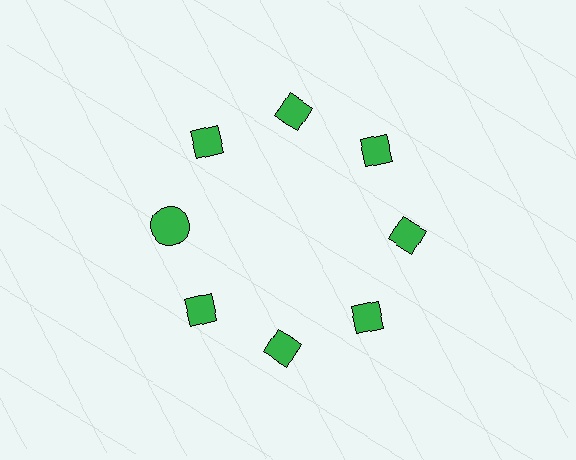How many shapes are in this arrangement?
There are 8 shapes arranged in a ring pattern.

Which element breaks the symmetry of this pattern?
The green circle at roughly the 9 o'clock position breaks the symmetry. All other shapes are green diamonds.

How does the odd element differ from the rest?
It has a different shape: circle instead of diamond.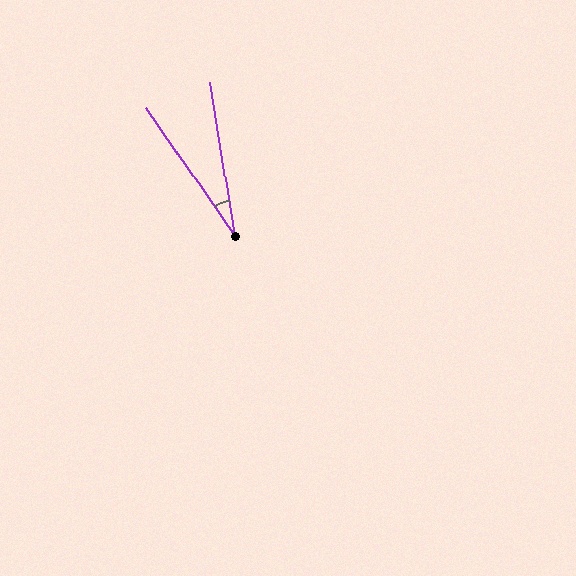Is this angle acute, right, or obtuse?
It is acute.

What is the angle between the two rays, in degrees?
Approximately 25 degrees.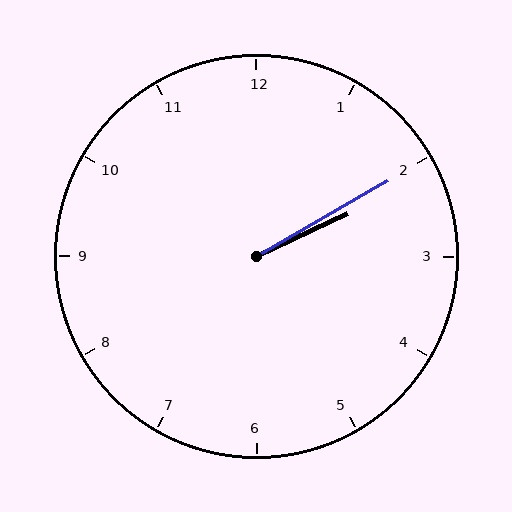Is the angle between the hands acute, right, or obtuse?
It is acute.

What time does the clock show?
2:10.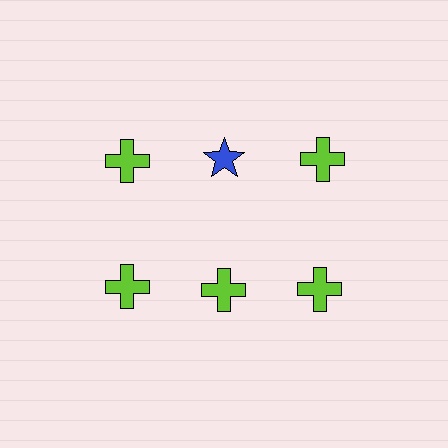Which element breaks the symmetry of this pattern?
The blue star in the top row, second from left column breaks the symmetry. All other shapes are lime crosses.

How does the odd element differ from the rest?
It differs in both color (blue instead of lime) and shape (star instead of cross).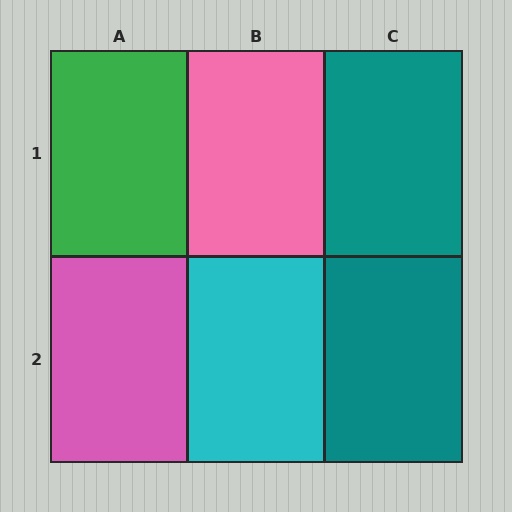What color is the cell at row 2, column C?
Teal.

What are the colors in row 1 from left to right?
Green, pink, teal.